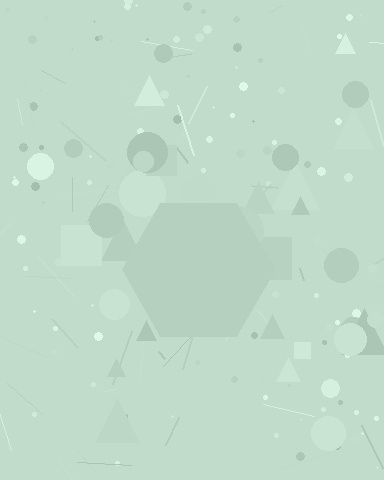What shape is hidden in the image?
A hexagon is hidden in the image.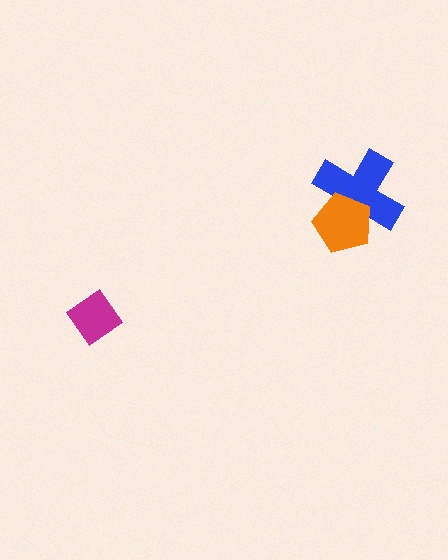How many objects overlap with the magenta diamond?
0 objects overlap with the magenta diamond.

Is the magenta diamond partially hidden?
No, no other shape covers it.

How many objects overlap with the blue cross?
1 object overlaps with the blue cross.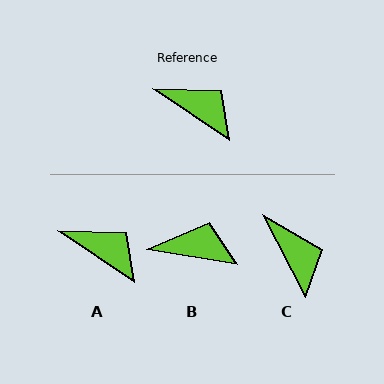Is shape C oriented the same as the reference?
No, it is off by about 28 degrees.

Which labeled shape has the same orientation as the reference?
A.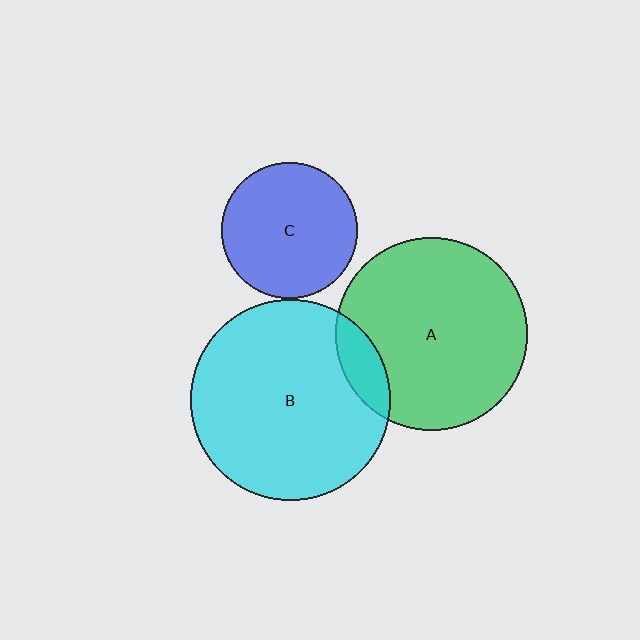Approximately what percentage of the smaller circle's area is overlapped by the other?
Approximately 10%.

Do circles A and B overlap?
Yes.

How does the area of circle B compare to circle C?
Approximately 2.2 times.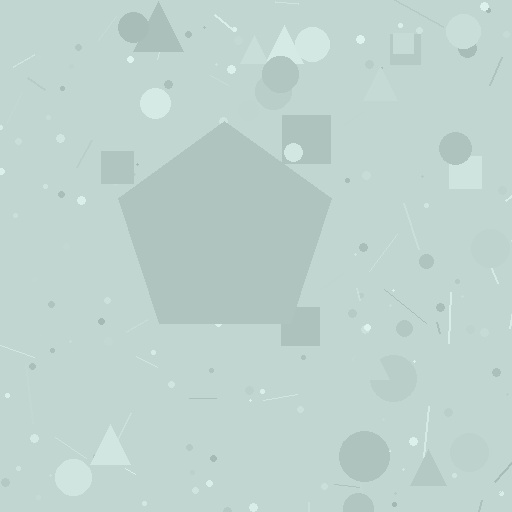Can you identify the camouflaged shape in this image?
The camouflaged shape is a pentagon.